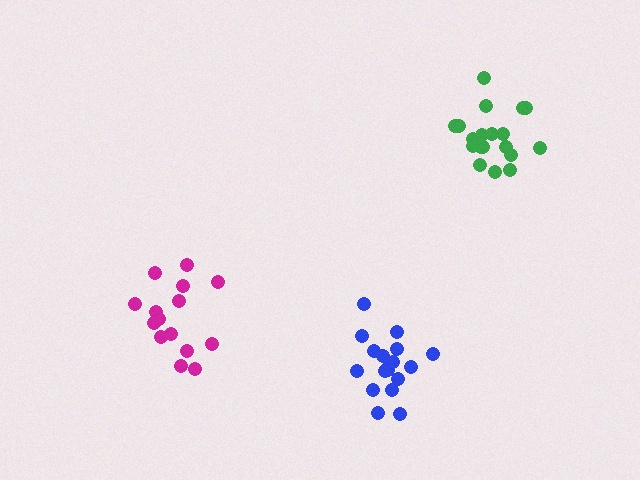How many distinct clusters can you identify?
There are 3 distinct clusters.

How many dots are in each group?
Group 1: 18 dots, Group 2: 19 dots, Group 3: 15 dots (52 total).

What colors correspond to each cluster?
The clusters are colored: blue, green, magenta.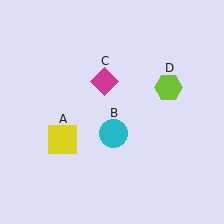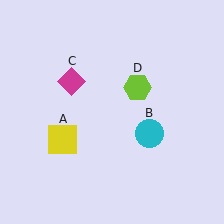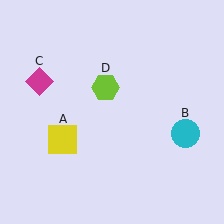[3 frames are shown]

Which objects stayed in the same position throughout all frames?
Yellow square (object A) remained stationary.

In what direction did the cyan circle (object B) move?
The cyan circle (object B) moved right.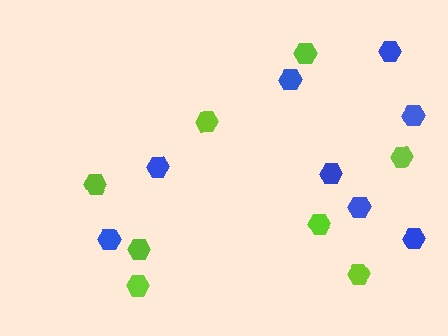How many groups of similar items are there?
There are 2 groups: one group of blue hexagons (8) and one group of lime hexagons (8).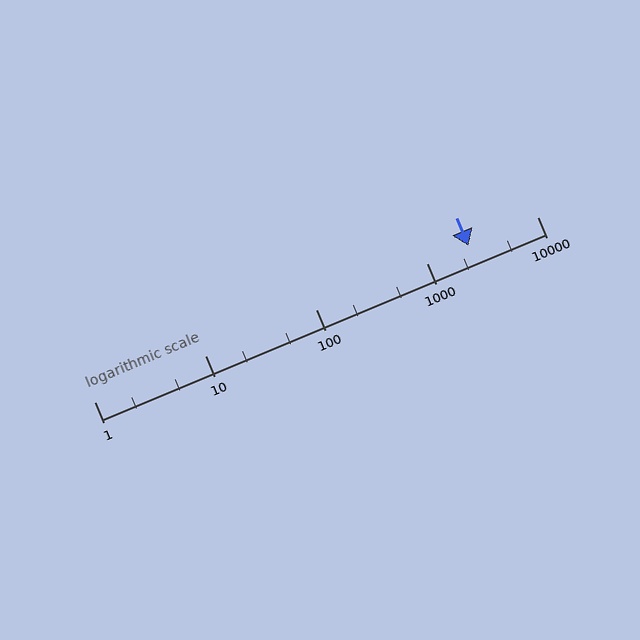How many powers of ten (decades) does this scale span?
The scale spans 4 decades, from 1 to 10000.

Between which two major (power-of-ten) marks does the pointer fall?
The pointer is between 1000 and 10000.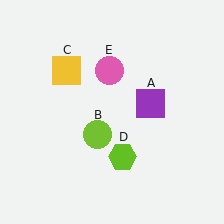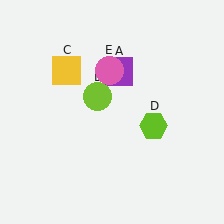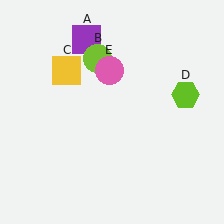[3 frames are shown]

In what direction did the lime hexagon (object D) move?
The lime hexagon (object D) moved up and to the right.